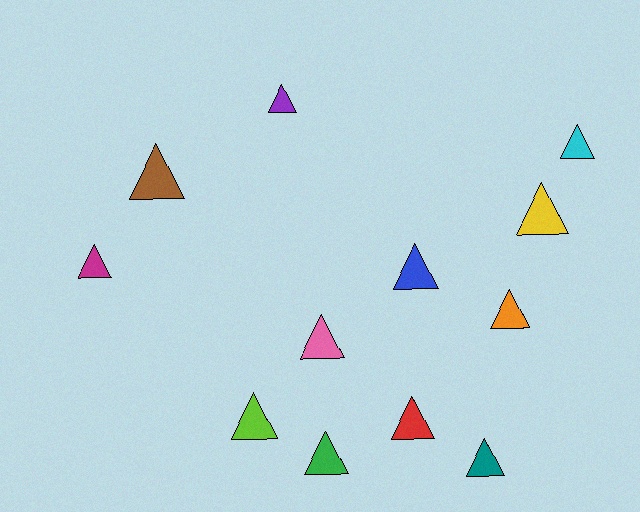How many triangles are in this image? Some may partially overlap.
There are 12 triangles.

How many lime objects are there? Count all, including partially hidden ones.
There is 1 lime object.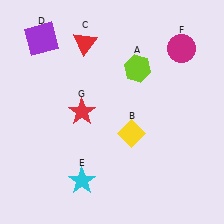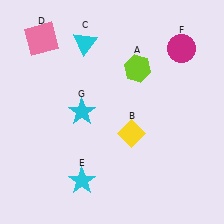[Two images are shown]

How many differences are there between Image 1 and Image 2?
There are 3 differences between the two images.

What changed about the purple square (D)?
In Image 1, D is purple. In Image 2, it changed to pink.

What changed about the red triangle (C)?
In Image 1, C is red. In Image 2, it changed to cyan.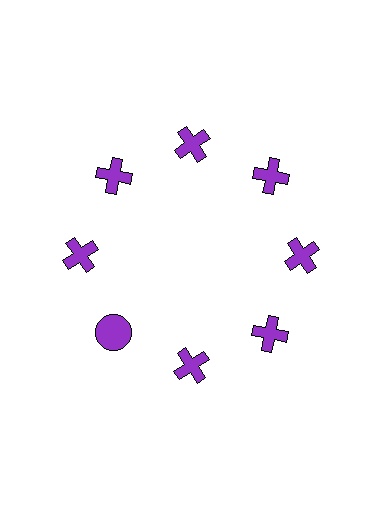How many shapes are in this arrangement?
There are 8 shapes arranged in a ring pattern.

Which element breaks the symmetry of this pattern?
The purple circle at roughly the 8 o'clock position breaks the symmetry. All other shapes are purple crosses.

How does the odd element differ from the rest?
It has a different shape: circle instead of cross.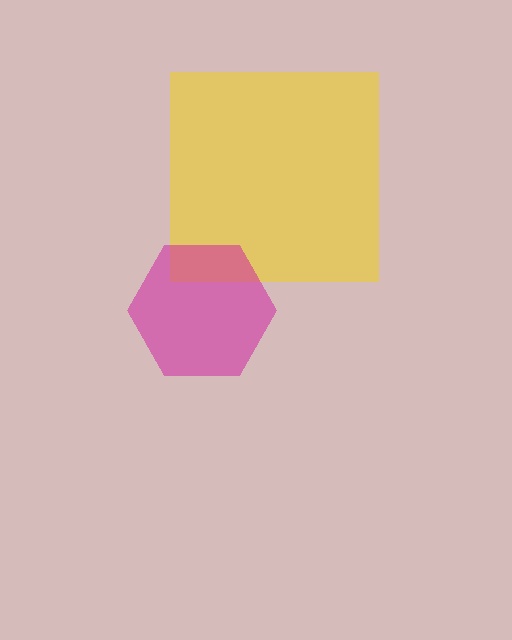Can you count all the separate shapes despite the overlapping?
Yes, there are 2 separate shapes.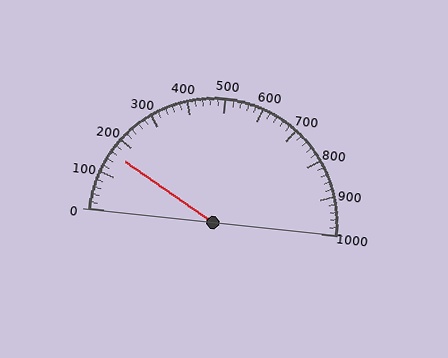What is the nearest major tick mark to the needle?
The nearest major tick mark is 200.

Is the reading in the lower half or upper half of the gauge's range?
The reading is in the lower half of the range (0 to 1000).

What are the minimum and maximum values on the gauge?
The gauge ranges from 0 to 1000.